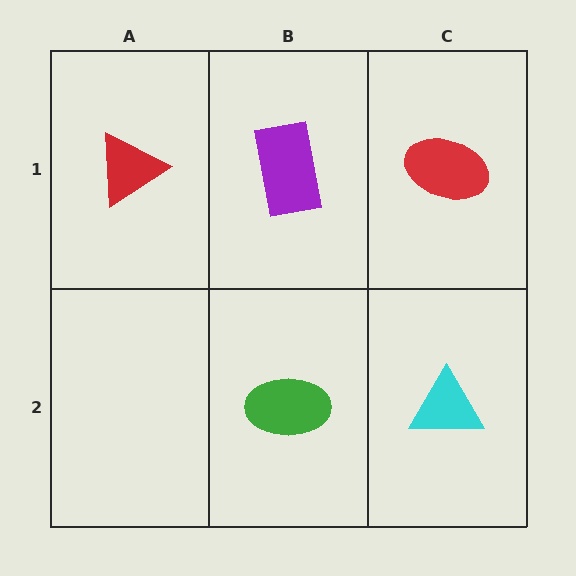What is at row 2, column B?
A green ellipse.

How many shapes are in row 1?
3 shapes.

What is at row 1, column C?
A red ellipse.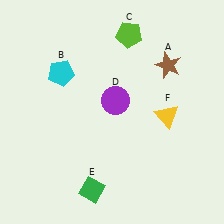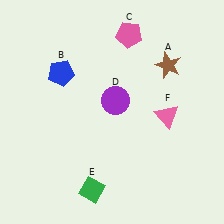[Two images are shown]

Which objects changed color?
B changed from cyan to blue. C changed from lime to pink. F changed from yellow to pink.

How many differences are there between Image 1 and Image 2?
There are 3 differences between the two images.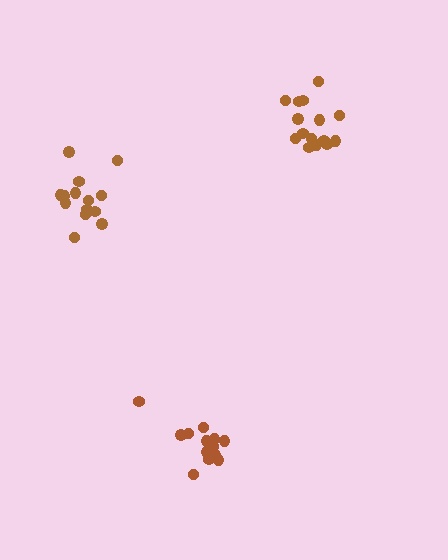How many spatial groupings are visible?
There are 3 spatial groupings.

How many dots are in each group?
Group 1: 15 dots, Group 2: 14 dots, Group 3: 14 dots (43 total).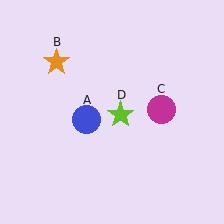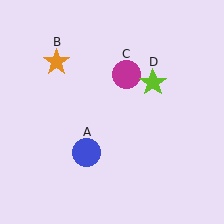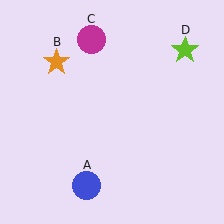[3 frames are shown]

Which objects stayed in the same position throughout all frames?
Orange star (object B) remained stationary.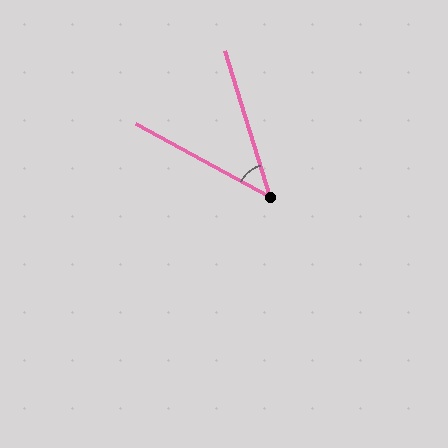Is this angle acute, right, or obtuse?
It is acute.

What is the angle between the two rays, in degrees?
Approximately 44 degrees.